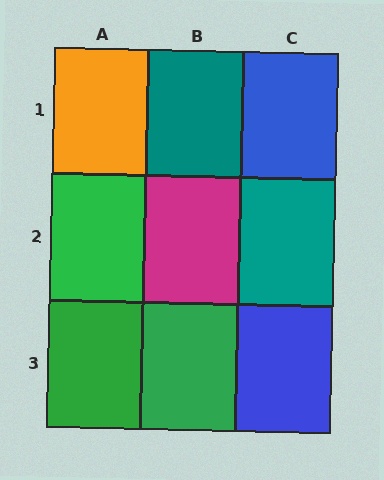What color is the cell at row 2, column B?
Magenta.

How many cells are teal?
2 cells are teal.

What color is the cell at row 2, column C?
Teal.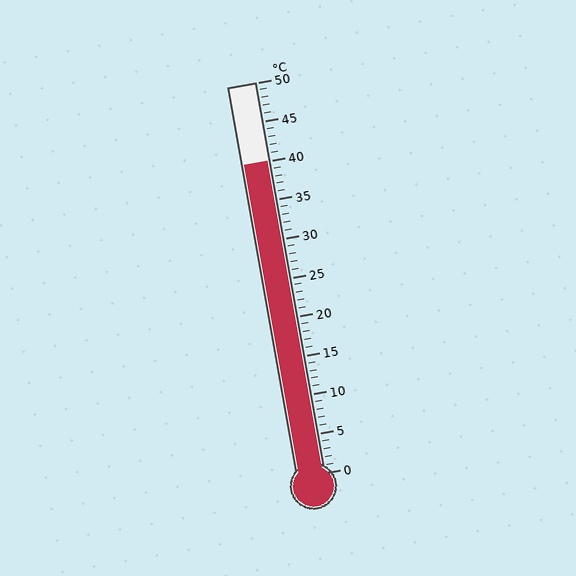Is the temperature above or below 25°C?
The temperature is above 25°C.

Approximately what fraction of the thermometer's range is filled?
The thermometer is filled to approximately 80% of its range.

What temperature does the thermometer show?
The thermometer shows approximately 40°C.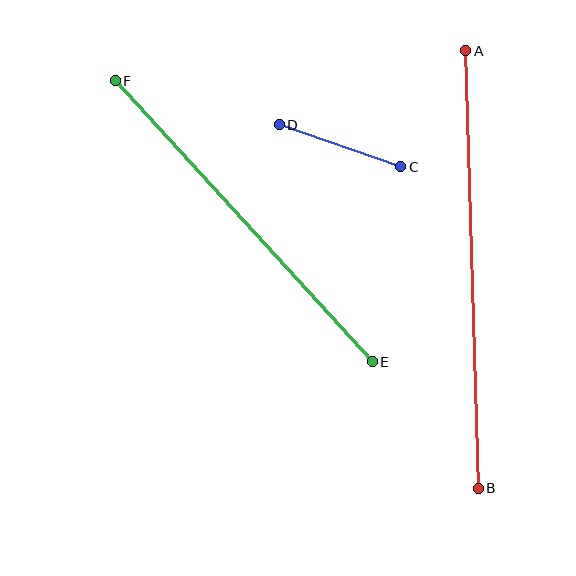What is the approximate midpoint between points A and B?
The midpoint is at approximately (472, 269) pixels.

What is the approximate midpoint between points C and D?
The midpoint is at approximately (340, 146) pixels.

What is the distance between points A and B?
The distance is approximately 437 pixels.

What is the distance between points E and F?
The distance is approximately 381 pixels.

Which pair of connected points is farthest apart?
Points A and B are farthest apart.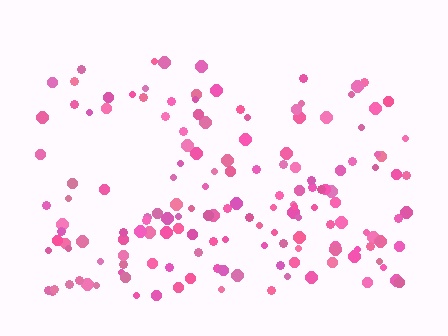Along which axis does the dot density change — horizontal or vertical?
Vertical.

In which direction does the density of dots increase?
From top to bottom, with the bottom side densest.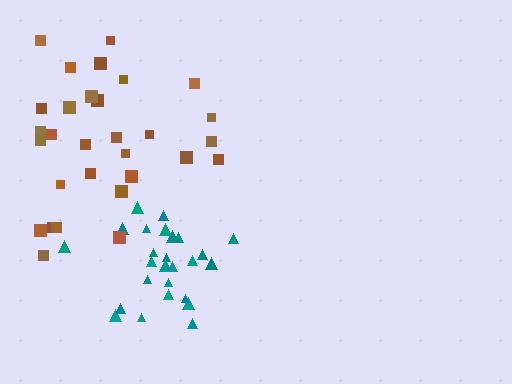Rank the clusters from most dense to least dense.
teal, brown.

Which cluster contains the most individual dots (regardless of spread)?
Brown (30).